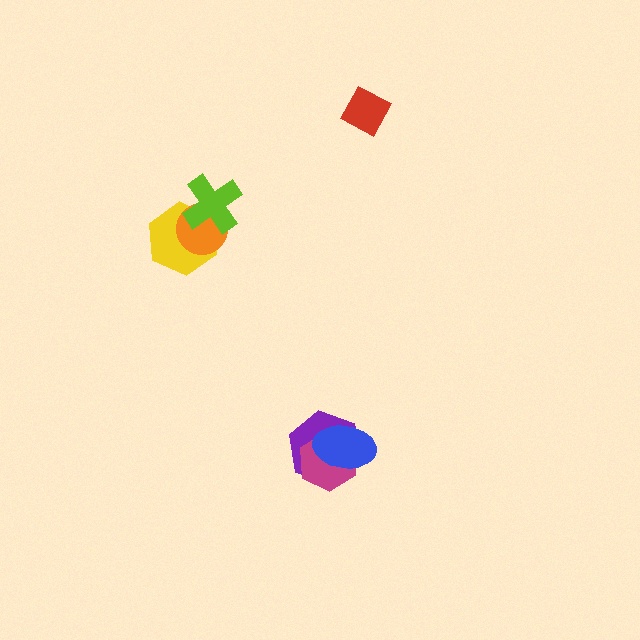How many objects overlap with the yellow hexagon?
2 objects overlap with the yellow hexagon.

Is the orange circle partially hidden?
Yes, it is partially covered by another shape.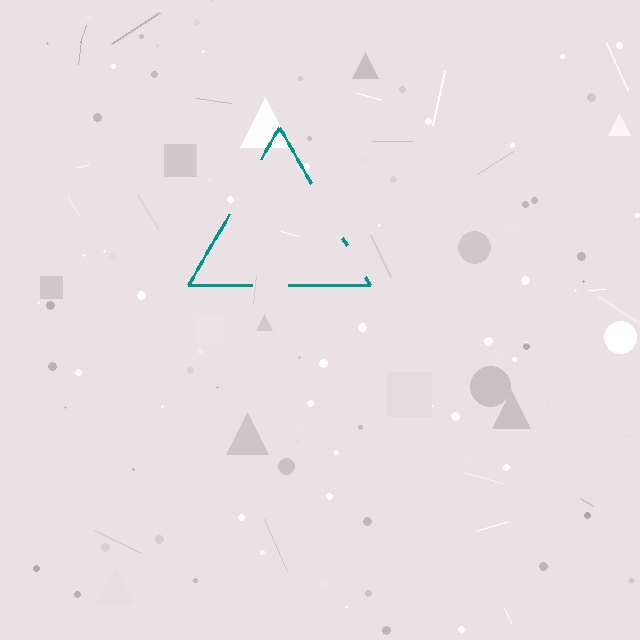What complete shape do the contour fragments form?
The contour fragments form a triangle.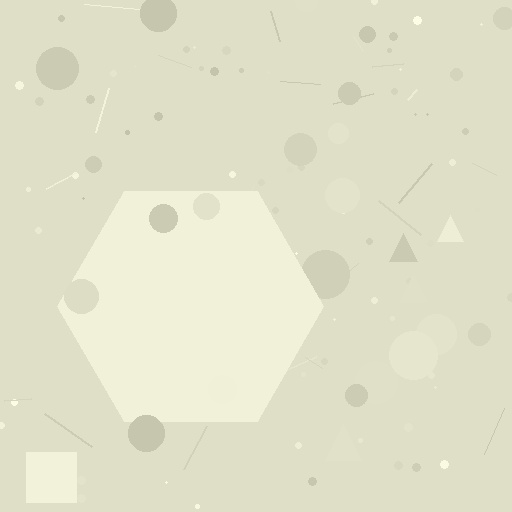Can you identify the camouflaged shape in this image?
The camouflaged shape is a hexagon.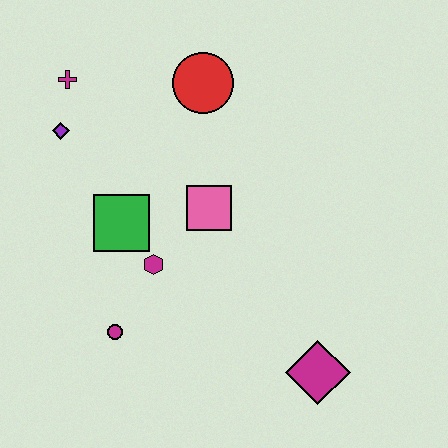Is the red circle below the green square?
No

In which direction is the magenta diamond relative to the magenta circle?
The magenta diamond is to the right of the magenta circle.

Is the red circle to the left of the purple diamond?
No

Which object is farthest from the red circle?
The magenta diamond is farthest from the red circle.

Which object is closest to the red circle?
The pink square is closest to the red circle.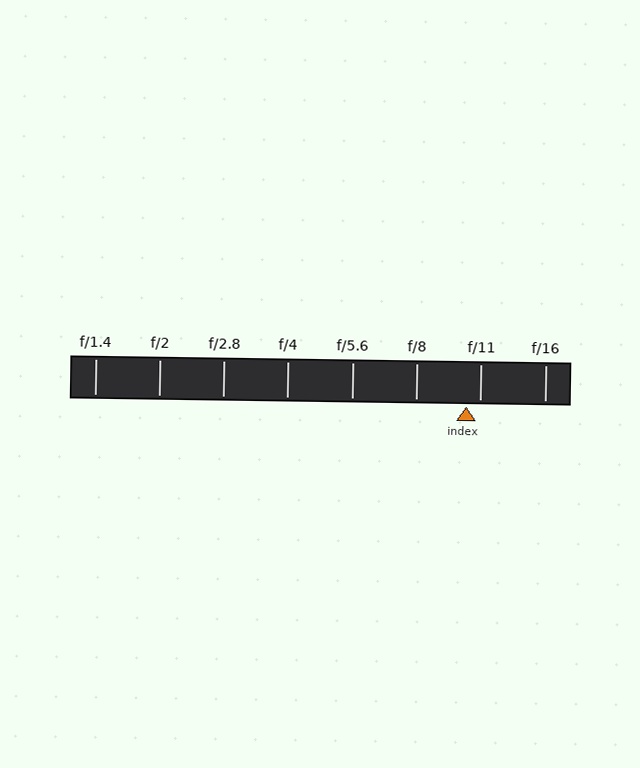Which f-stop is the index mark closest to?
The index mark is closest to f/11.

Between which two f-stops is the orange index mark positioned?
The index mark is between f/8 and f/11.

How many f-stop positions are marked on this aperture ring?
There are 8 f-stop positions marked.